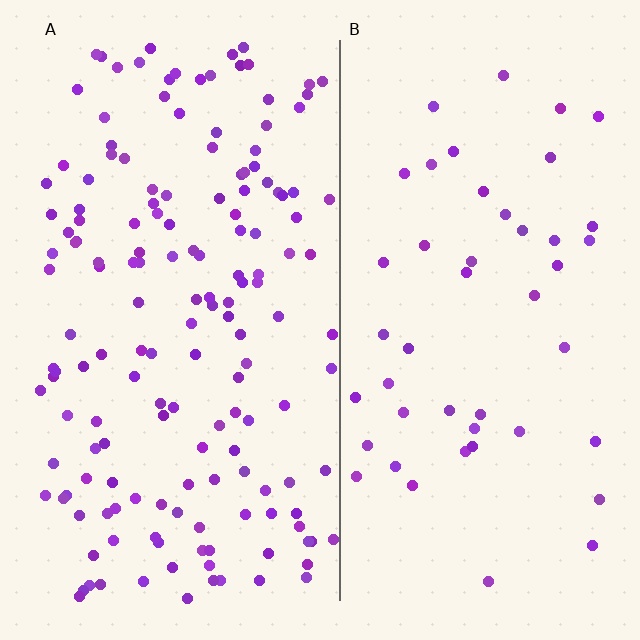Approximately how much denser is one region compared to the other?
Approximately 3.4× — region A over region B.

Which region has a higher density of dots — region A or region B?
A (the left).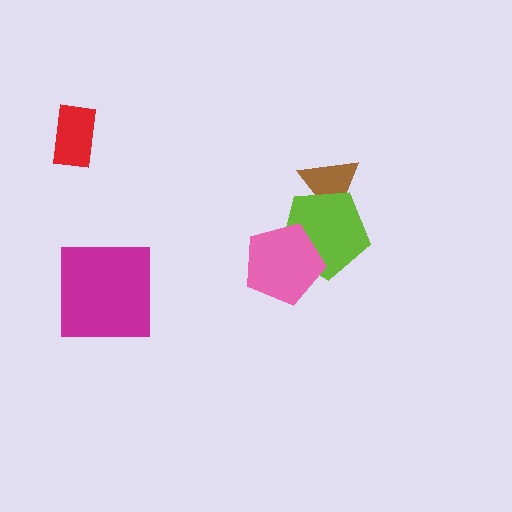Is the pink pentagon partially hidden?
No, no other shape covers it.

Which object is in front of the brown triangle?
The lime pentagon is in front of the brown triangle.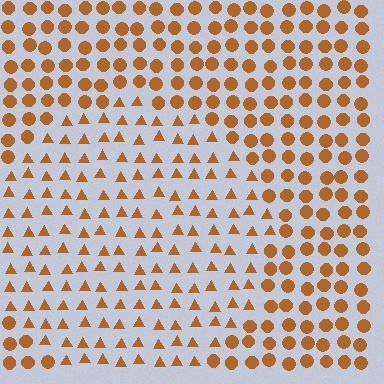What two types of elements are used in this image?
The image uses triangles inside the circle region and circles outside it.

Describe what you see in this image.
The image is filled with small brown elements arranged in a uniform grid. A circle-shaped region contains triangles, while the surrounding area contains circles. The boundary is defined purely by the change in element shape.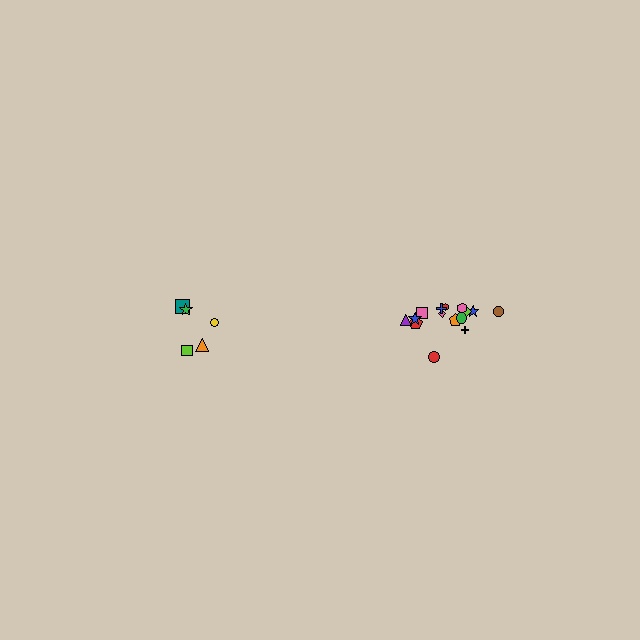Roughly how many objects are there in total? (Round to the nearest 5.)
Roughly 20 objects in total.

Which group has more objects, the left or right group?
The right group.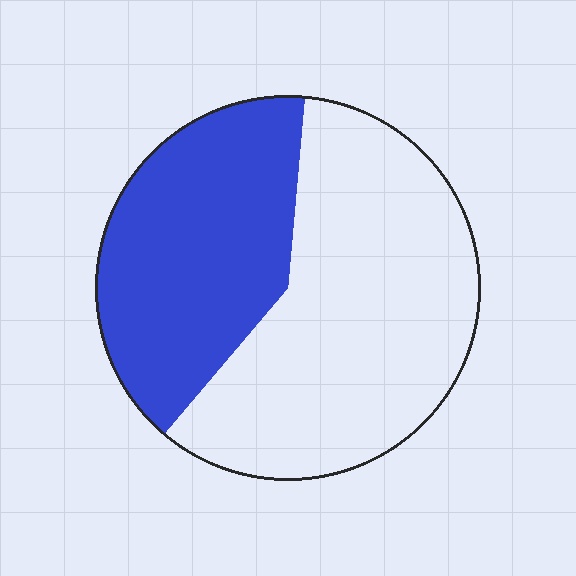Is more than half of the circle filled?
No.